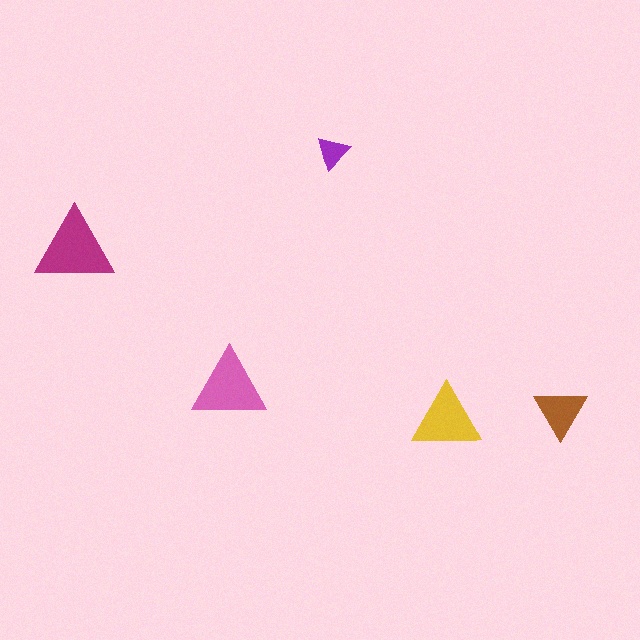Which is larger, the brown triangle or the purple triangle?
The brown one.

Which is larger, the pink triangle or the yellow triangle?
The pink one.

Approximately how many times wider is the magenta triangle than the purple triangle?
About 2.5 times wider.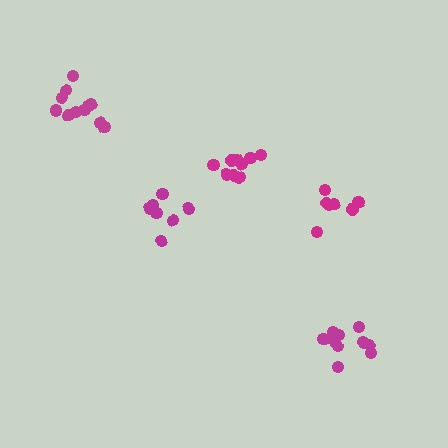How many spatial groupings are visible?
There are 5 spatial groupings.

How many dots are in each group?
Group 1: 7 dots, Group 2: 11 dots, Group 3: 7 dots, Group 4: 9 dots, Group 5: 10 dots (44 total).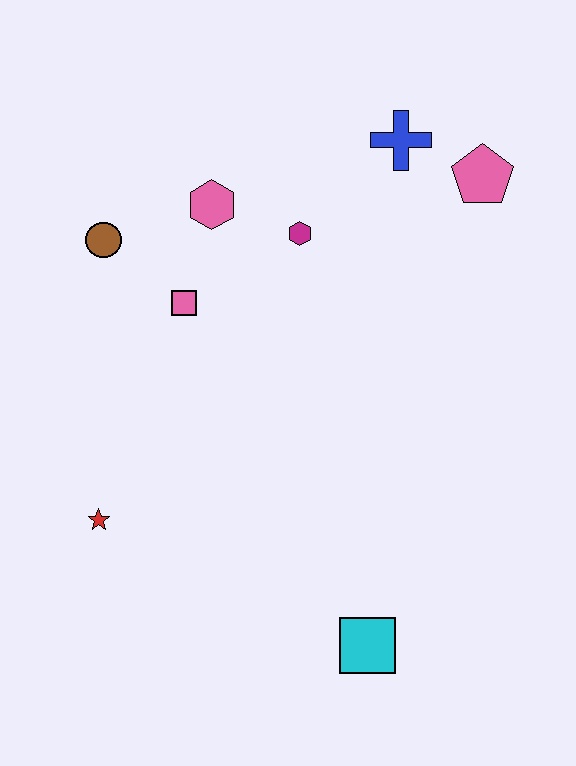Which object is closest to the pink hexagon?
The magenta hexagon is closest to the pink hexagon.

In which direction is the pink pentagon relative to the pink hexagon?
The pink pentagon is to the right of the pink hexagon.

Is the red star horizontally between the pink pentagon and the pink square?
No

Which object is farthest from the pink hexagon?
The cyan square is farthest from the pink hexagon.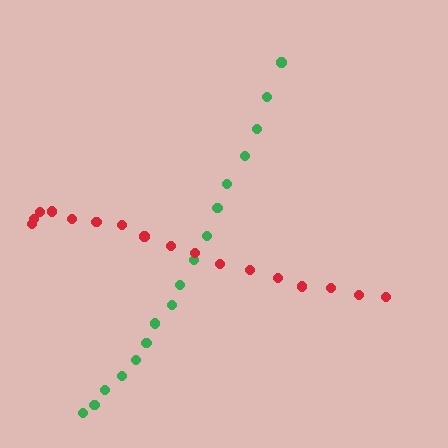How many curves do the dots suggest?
There are 2 distinct paths.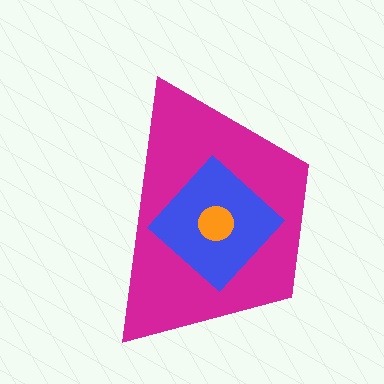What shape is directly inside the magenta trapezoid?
The blue diamond.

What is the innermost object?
The orange circle.